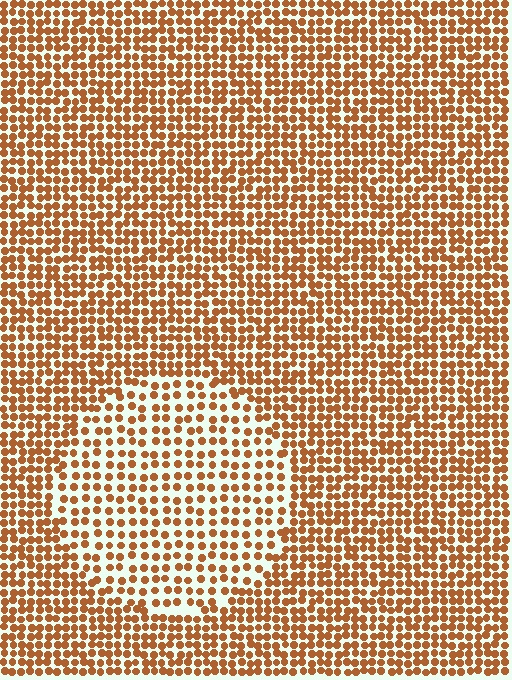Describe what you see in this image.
The image contains small brown elements arranged at two different densities. A circle-shaped region is visible where the elements are less densely packed than the surrounding area.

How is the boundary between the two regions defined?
The boundary is defined by a change in element density (approximately 1.7x ratio). All elements are the same color, size, and shape.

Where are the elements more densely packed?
The elements are more densely packed outside the circle boundary.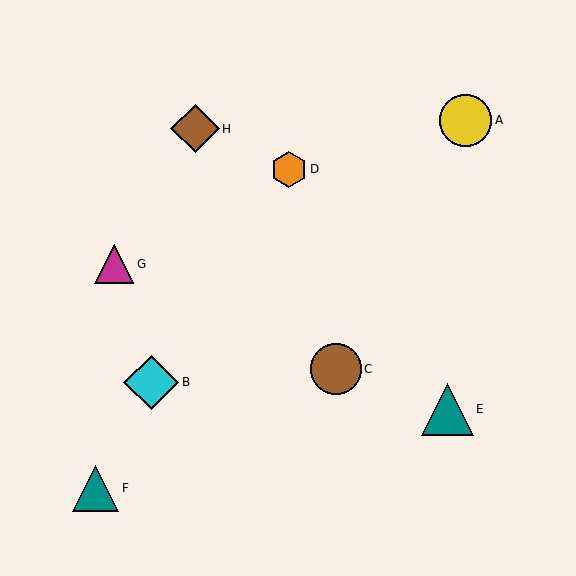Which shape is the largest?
The cyan diamond (labeled B) is the largest.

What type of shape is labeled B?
Shape B is a cyan diamond.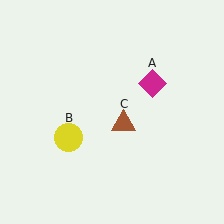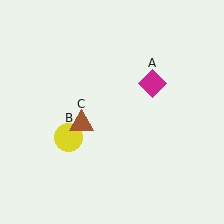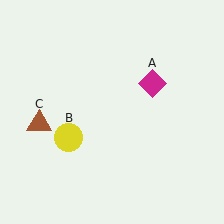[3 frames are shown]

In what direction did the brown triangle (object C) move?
The brown triangle (object C) moved left.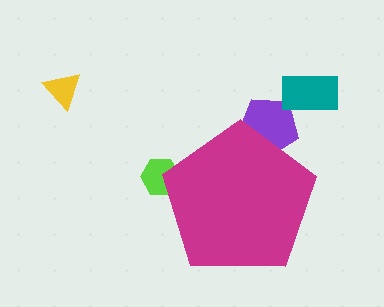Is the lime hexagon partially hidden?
Yes, the lime hexagon is partially hidden behind the magenta pentagon.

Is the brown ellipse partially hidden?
No, the brown ellipse is fully visible.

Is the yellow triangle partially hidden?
No, the yellow triangle is fully visible.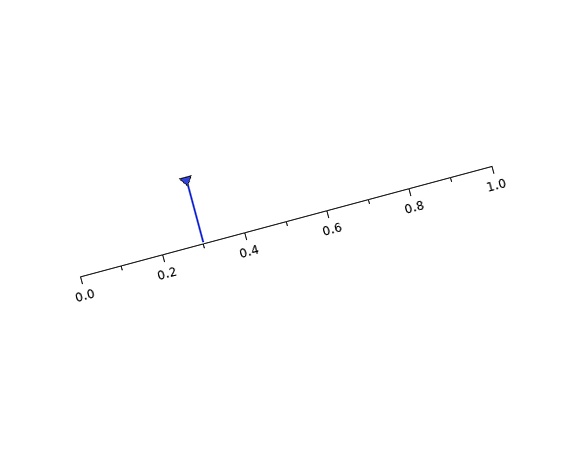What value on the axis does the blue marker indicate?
The marker indicates approximately 0.3.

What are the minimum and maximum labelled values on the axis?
The axis runs from 0.0 to 1.0.